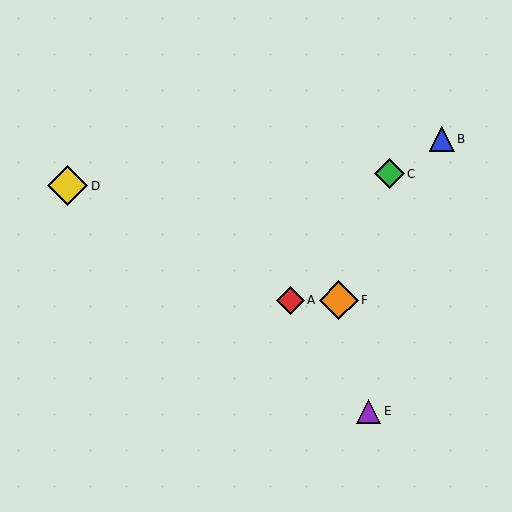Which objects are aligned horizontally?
Objects A, F are aligned horizontally.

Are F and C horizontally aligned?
No, F is at y≈300 and C is at y≈174.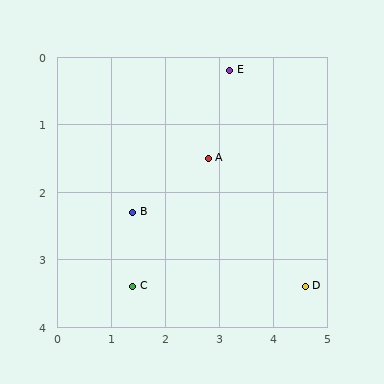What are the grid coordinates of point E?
Point E is at approximately (3.2, 0.2).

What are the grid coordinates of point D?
Point D is at approximately (4.6, 3.4).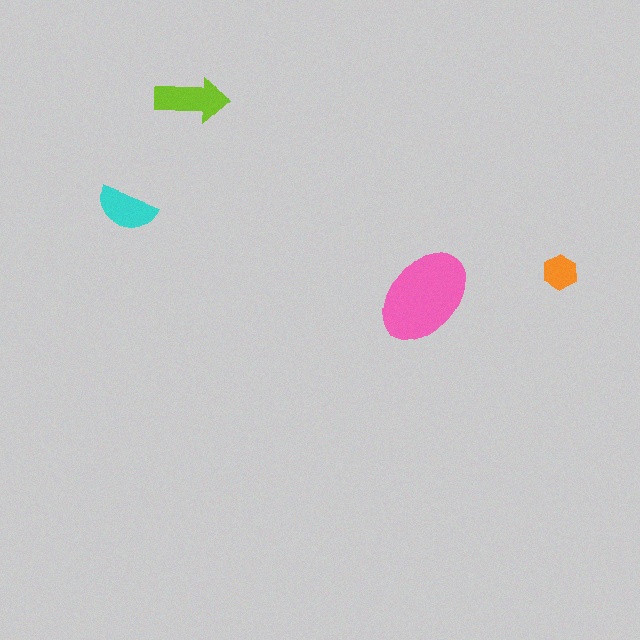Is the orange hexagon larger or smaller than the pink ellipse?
Smaller.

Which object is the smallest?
The orange hexagon.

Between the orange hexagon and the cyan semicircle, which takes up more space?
The cyan semicircle.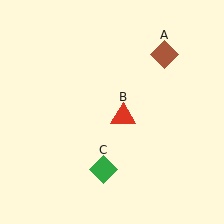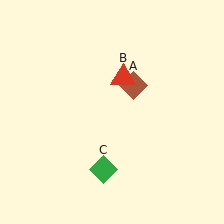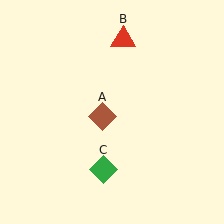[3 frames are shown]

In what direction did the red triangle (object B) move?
The red triangle (object B) moved up.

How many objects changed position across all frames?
2 objects changed position: brown diamond (object A), red triangle (object B).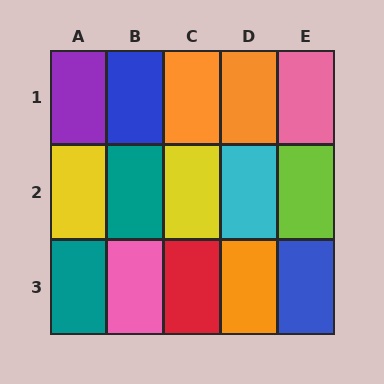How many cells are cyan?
1 cell is cyan.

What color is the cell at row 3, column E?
Blue.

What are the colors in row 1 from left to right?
Purple, blue, orange, orange, pink.